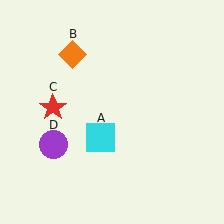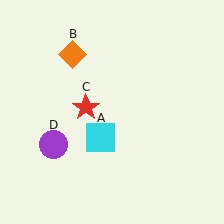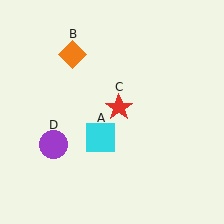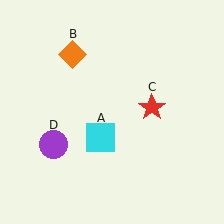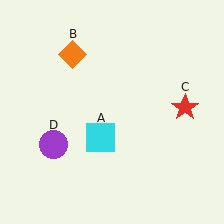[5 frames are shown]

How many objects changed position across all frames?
1 object changed position: red star (object C).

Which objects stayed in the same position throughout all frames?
Cyan square (object A) and orange diamond (object B) and purple circle (object D) remained stationary.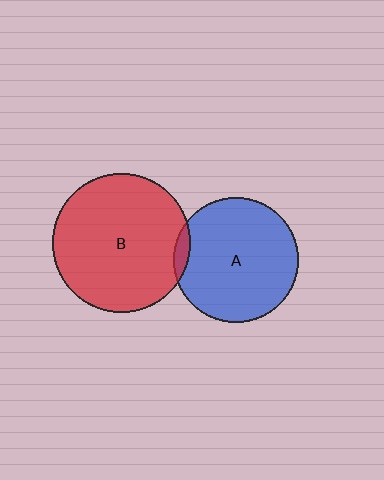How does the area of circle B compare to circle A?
Approximately 1.2 times.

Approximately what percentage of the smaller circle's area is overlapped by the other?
Approximately 5%.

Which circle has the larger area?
Circle B (red).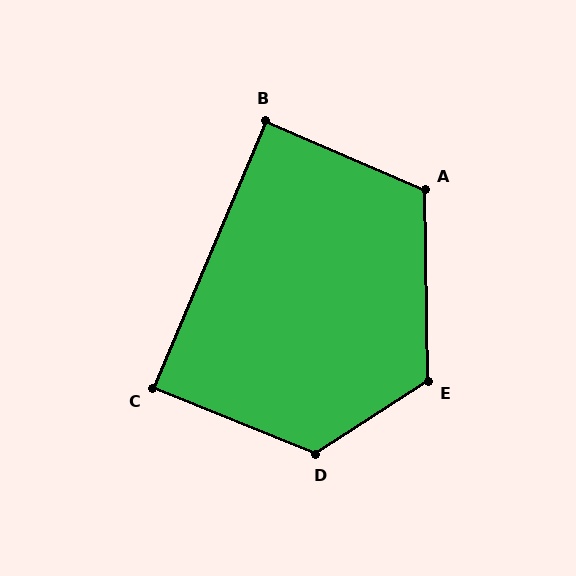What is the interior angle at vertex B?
Approximately 90 degrees (approximately right).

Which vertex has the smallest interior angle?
C, at approximately 89 degrees.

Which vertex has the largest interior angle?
D, at approximately 125 degrees.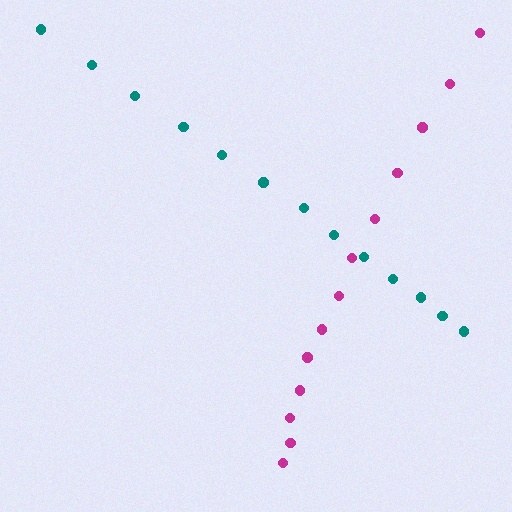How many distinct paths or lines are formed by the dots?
There are 2 distinct paths.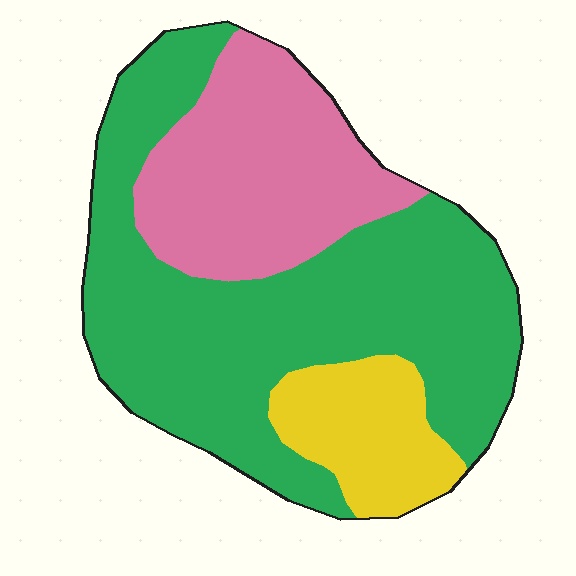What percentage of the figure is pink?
Pink covers roughly 30% of the figure.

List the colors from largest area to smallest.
From largest to smallest: green, pink, yellow.